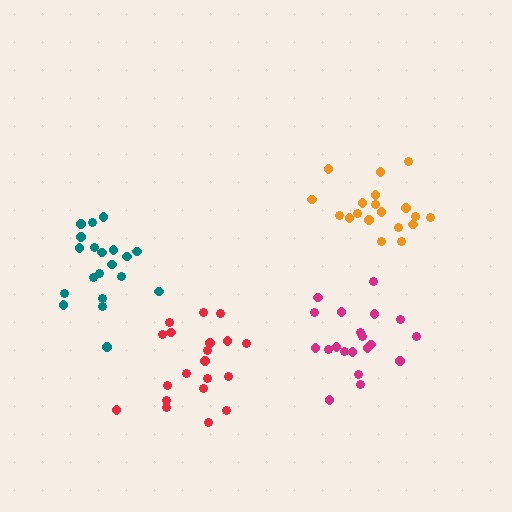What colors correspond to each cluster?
The clusters are colored: red, orange, teal, magenta.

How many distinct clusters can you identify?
There are 4 distinct clusters.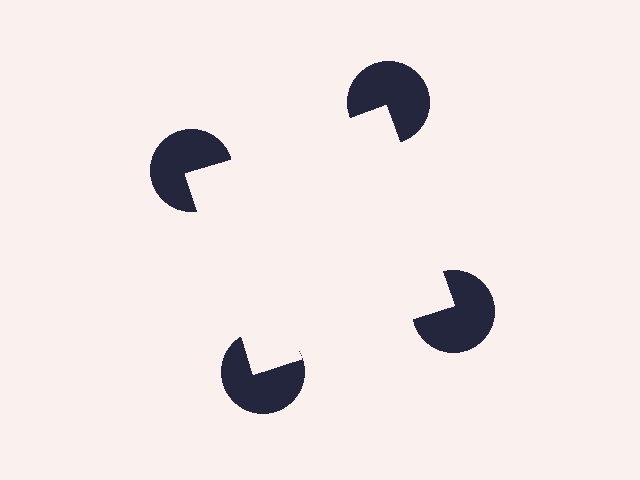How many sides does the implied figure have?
4 sides.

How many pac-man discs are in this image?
There are 4 — one at each vertex of the illusory square.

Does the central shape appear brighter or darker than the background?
It typically appears slightly brighter than the background, even though no actual brightness change is drawn.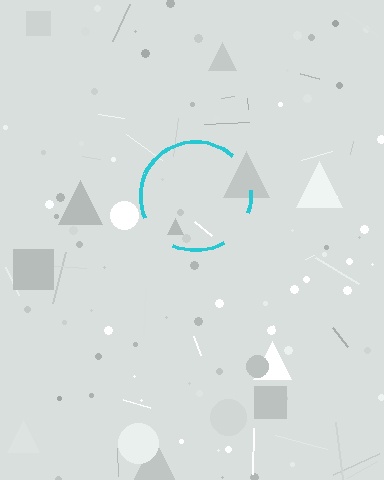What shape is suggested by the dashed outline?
The dashed outline suggests a circle.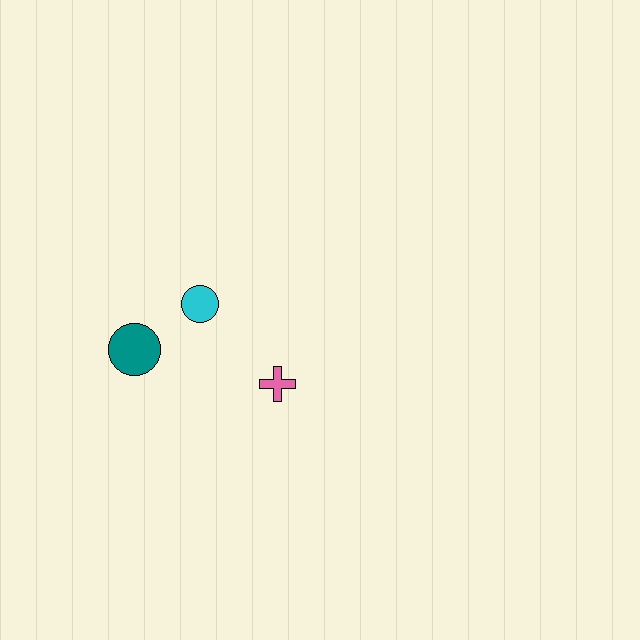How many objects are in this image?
There are 3 objects.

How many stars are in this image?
There are no stars.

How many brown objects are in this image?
There are no brown objects.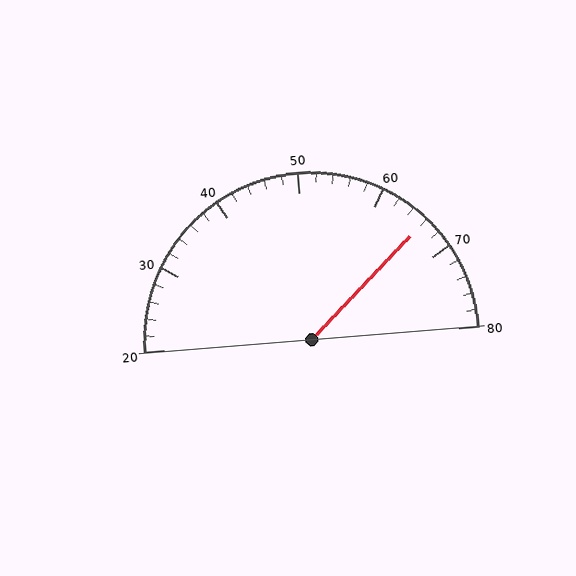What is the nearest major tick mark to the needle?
The nearest major tick mark is 70.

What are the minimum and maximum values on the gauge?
The gauge ranges from 20 to 80.